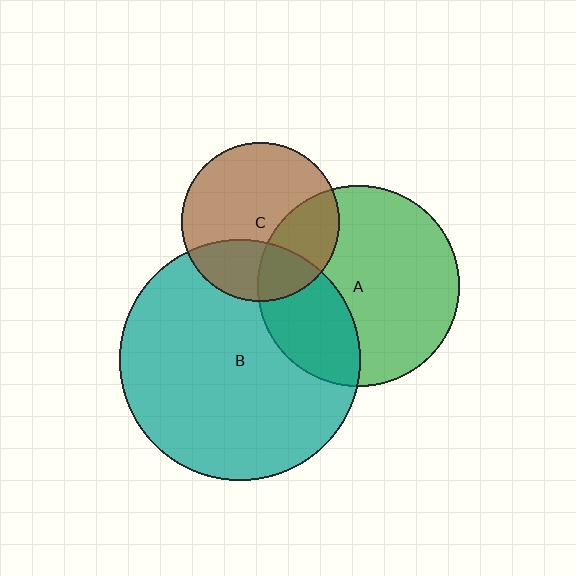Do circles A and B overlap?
Yes.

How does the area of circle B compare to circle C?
Approximately 2.3 times.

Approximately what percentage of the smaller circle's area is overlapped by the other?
Approximately 30%.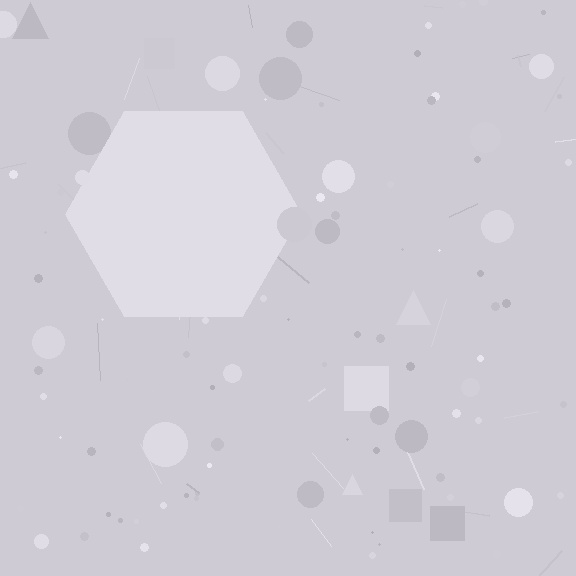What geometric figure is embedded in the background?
A hexagon is embedded in the background.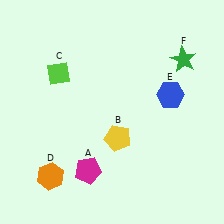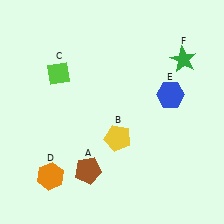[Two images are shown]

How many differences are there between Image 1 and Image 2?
There is 1 difference between the two images.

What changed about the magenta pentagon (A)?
In Image 1, A is magenta. In Image 2, it changed to brown.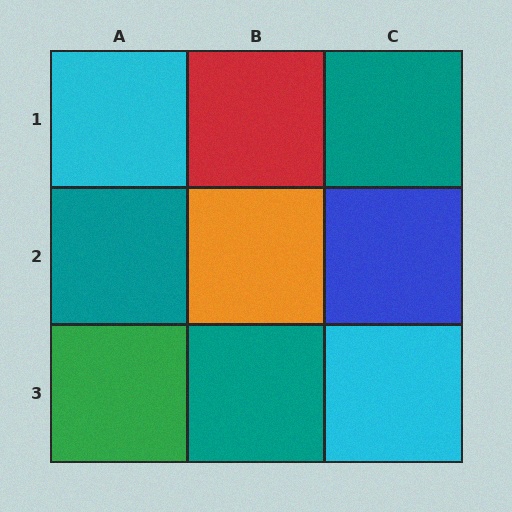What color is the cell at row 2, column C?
Blue.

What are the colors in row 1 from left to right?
Cyan, red, teal.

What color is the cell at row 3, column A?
Green.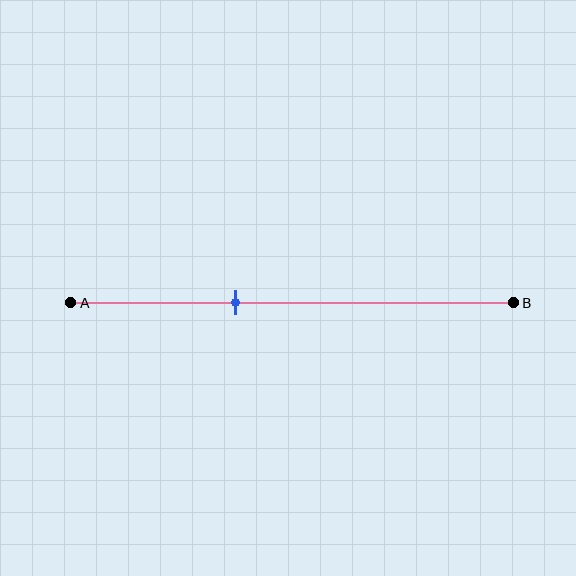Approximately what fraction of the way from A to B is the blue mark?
The blue mark is approximately 35% of the way from A to B.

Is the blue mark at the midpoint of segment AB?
No, the mark is at about 35% from A, not at the 50% midpoint.